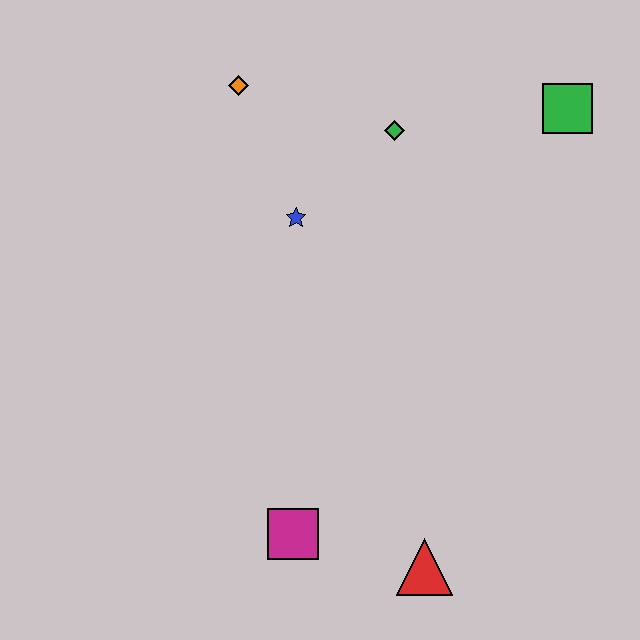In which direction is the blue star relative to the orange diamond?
The blue star is below the orange diamond.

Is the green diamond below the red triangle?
No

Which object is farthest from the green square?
The magenta square is farthest from the green square.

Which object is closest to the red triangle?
The magenta square is closest to the red triangle.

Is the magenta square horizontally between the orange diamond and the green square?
Yes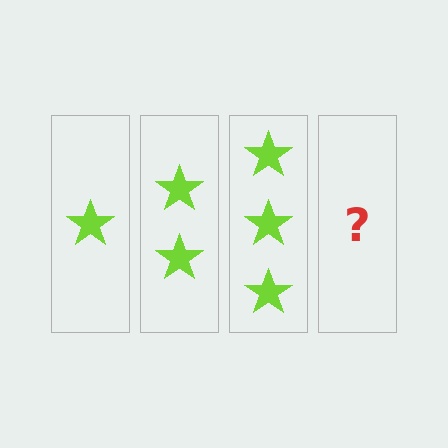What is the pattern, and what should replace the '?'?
The pattern is that each step adds one more star. The '?' should be 4 stars.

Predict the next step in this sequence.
The next step is 4 stars.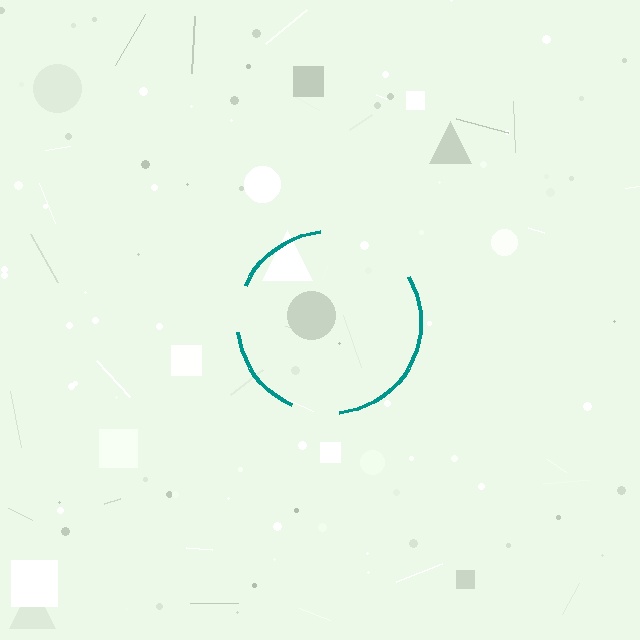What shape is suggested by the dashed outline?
The dashed outline suggests a circle.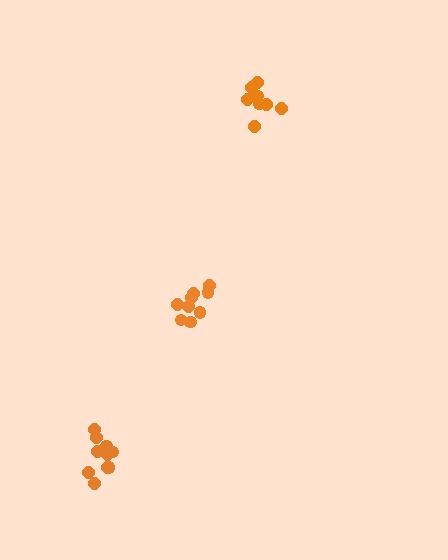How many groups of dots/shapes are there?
There are 3 groups.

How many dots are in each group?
Group 1: 8 dots, Group 2: 10 dots, Group 3: 11 dots (29 total).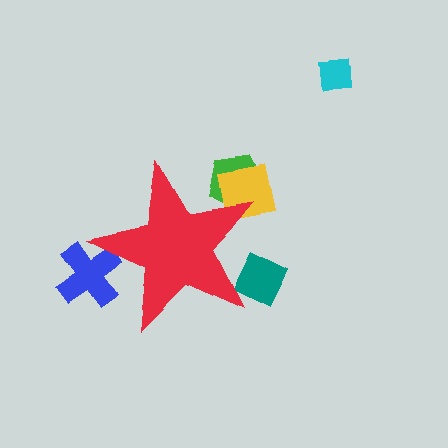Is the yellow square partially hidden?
Yes, the yellow square is partially hidden behind the red star.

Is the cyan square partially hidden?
No, the cyan square is fully visible.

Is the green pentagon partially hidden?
Yes, the green pentagon is partially hidden behind the red star.